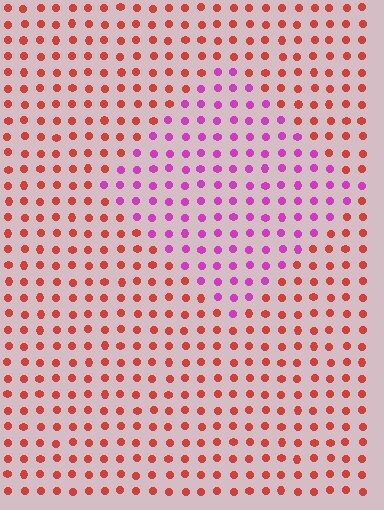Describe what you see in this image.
The image is filled with small red elements in a uniform arrangement. A diamond-shaped region is visible where the elements are tinted to a slightly different hue, forming a subtle color boundary.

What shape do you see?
I see a diamond.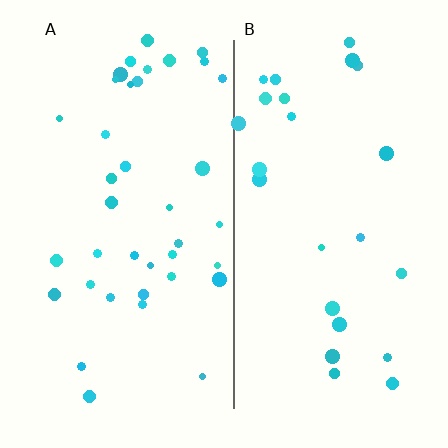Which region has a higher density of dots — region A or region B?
A (the left).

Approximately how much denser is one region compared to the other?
Approximately 1.5× — region A over region B.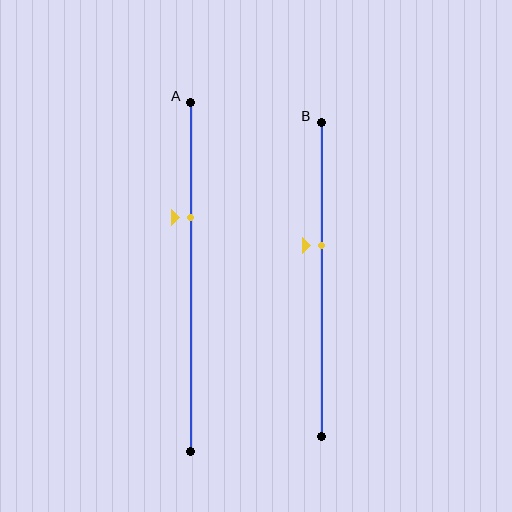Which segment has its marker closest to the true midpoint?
Segment B has its marker closest to the true midpoint.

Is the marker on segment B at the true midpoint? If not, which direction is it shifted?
No, the marker on segment B is shifted upward by about 11% of the segment length.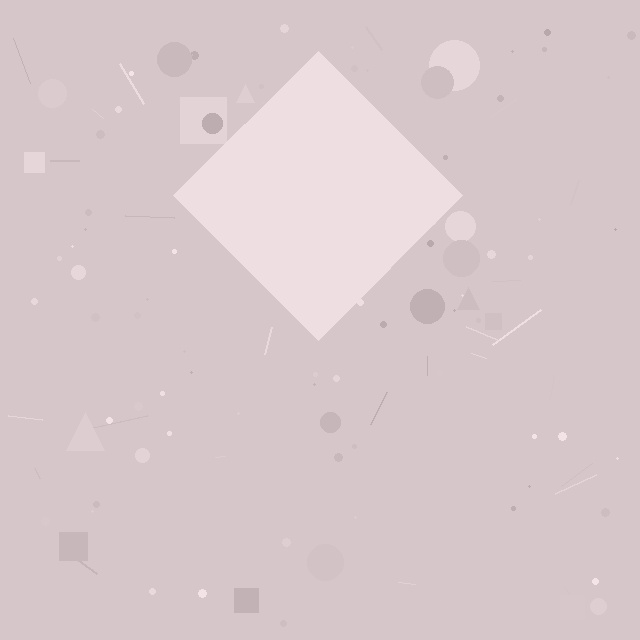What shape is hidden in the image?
A diamond is hidden in the image.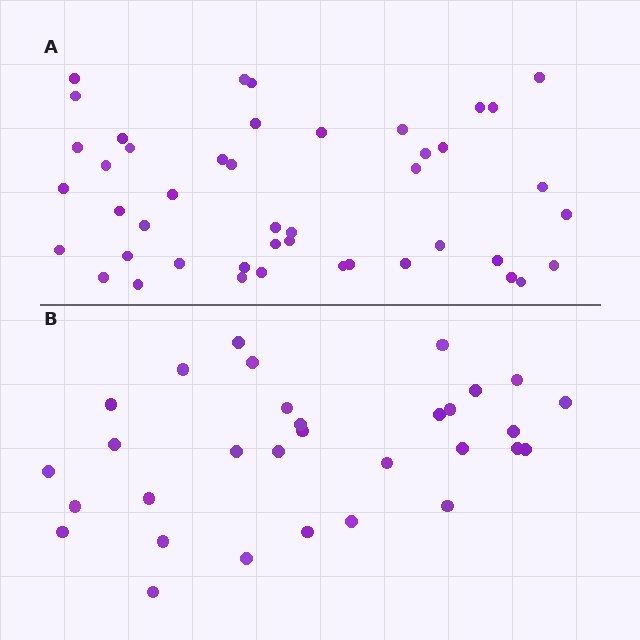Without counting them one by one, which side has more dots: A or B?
Region A (the top region) has more dots.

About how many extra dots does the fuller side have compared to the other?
Region A has approximately 15 more dots than region B.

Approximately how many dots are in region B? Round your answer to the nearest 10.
About 30 dots. (The exact count is 31, which rounds to 30.)